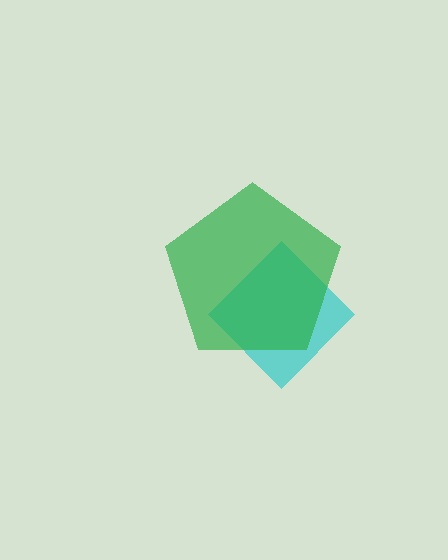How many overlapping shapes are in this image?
There are 2 overlapping shapes in the image.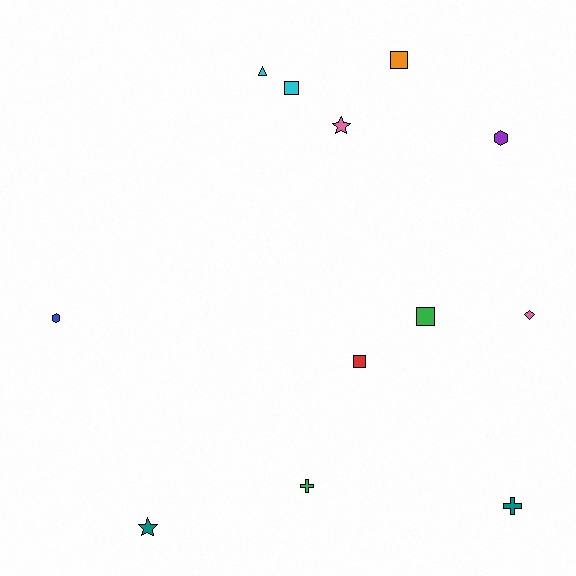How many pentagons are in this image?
There are no pentagons.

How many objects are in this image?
There are 12 objects.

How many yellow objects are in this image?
There are no yellow objects.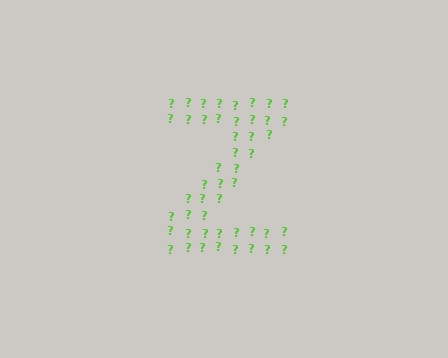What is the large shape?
The large shape is the letter Z.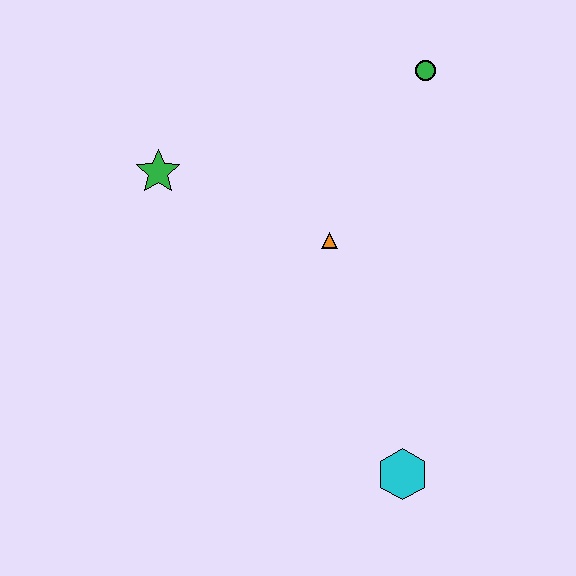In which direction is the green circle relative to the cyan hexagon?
The green circle is above the cyan hexagon.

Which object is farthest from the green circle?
The cyan hexagon is farthest from the green circle.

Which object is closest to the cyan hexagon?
The orange triangle is closest to the cyan hexagon.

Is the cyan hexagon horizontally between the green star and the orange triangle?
No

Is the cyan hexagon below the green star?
Yes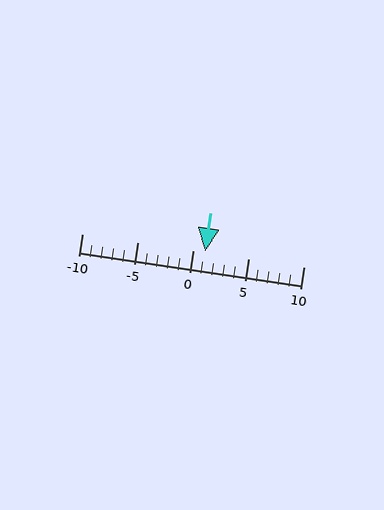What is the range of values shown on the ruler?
The ruler shows values from -10 to 10.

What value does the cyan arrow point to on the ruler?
The cyan arrow points to approximately 1.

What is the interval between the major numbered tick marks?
The major tick marks are spaced 5 units apart.